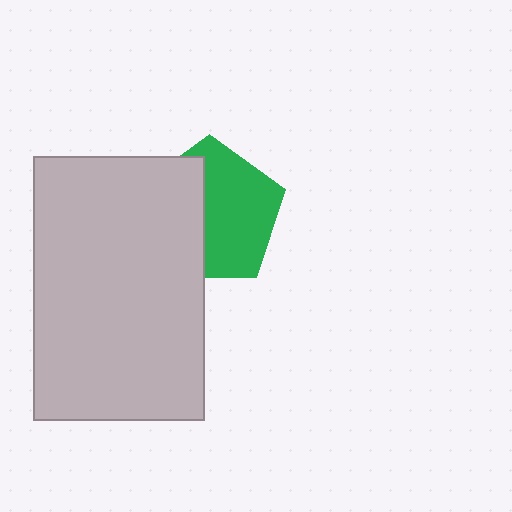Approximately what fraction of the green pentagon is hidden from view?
Roughly 44% of the green pentagon is hidden behind the light gray rectangle.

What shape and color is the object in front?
The object in front is a light gray rectangle.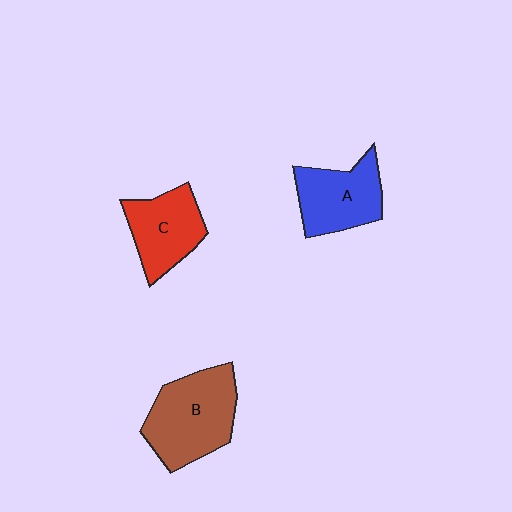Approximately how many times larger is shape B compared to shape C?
Approximately 1.4 times.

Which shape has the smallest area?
Shape C (red).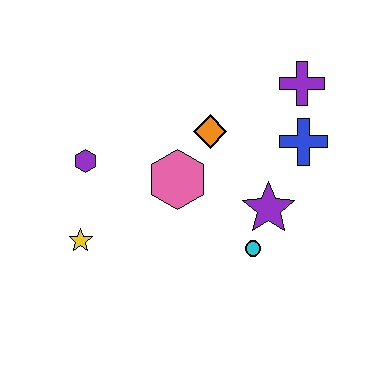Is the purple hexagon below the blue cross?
Yes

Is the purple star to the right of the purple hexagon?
Yes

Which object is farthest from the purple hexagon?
The purple cross is farthest from the purple hexagon.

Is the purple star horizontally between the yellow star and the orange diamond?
No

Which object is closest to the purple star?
The cyan circle is closest to the purple star.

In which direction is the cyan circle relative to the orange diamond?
The cyan circle is below the orange diamond.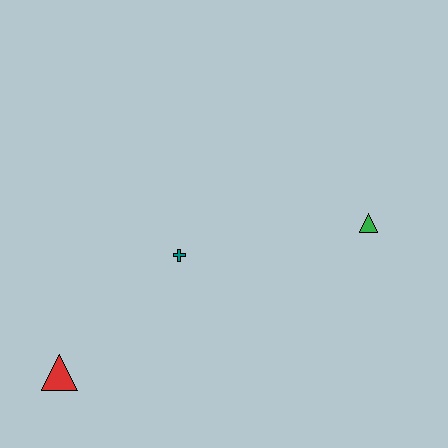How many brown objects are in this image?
There are no brown objects.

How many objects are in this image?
There are 3 objects.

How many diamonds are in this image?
There are no diamonds.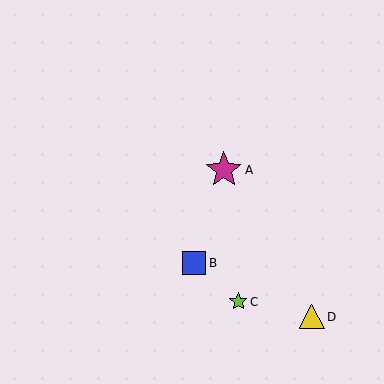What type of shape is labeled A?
Shape A is a magenta star.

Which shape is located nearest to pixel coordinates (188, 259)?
The blue square (labeled B) at (194, 263) is nearest to that location.